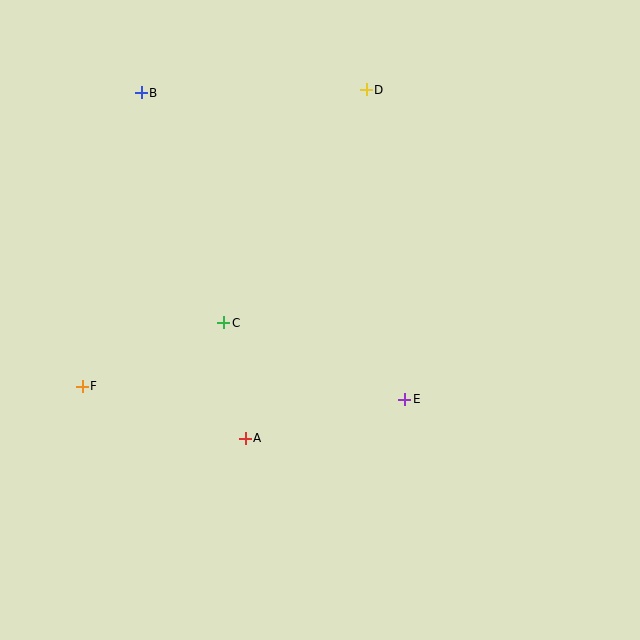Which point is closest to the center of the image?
Point C at (224, 323) is closest to the center.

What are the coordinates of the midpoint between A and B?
The midpoint between A and B is at (193, 266).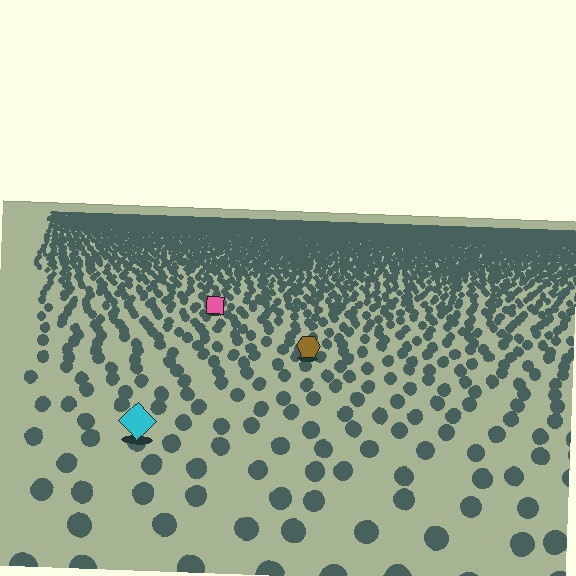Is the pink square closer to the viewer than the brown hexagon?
No. The brown hexagon is closer — you can tell from the texture gradient: the ground texture is coarser near it.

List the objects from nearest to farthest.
From nearest to farthest: the cyan diamond, the brown hexagon, the pink square.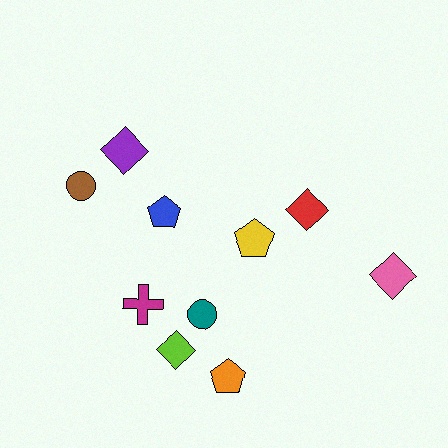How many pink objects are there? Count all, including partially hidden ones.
There is 1 pink object.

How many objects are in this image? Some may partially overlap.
There are 10 objects.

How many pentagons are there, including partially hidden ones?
There are 3 pentagons.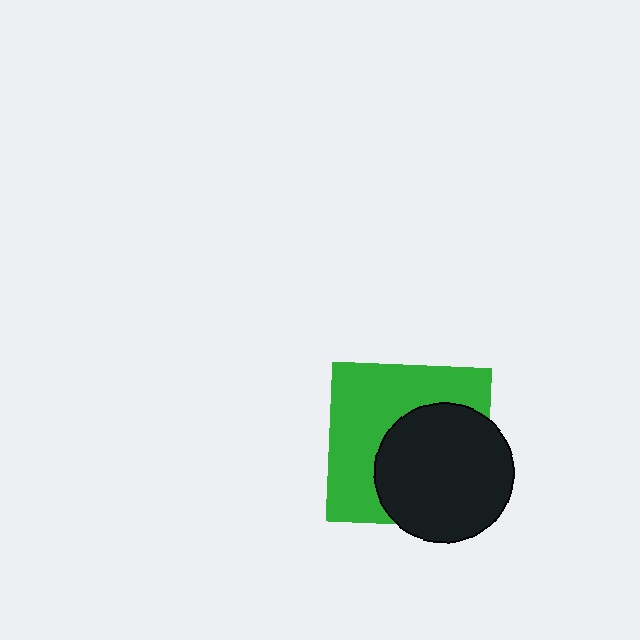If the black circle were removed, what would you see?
You would see the complete green square.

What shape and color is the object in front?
The object in front is a black circle.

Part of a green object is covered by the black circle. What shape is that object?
It is a square.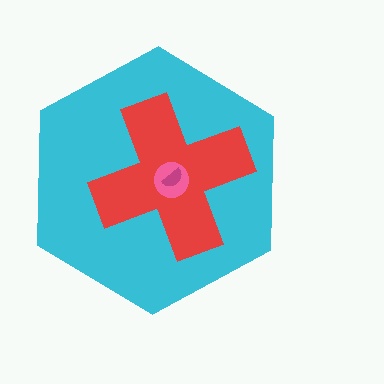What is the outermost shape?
The cyan hexagon.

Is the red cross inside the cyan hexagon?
Yes.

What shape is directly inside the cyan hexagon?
The red cross.